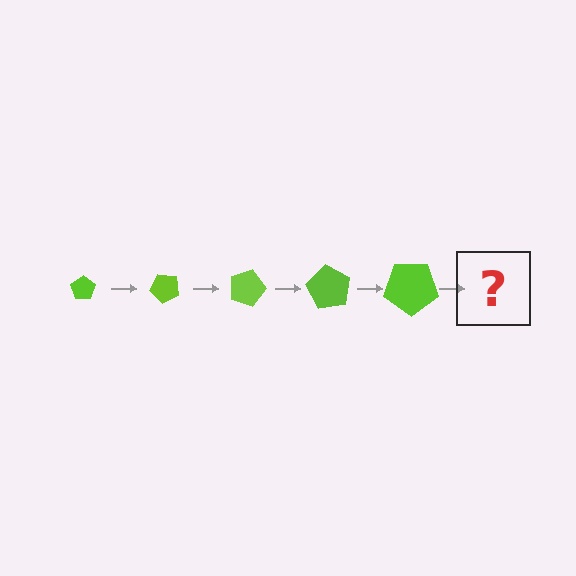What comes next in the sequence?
The next element should be a pentagon, larger than the previous one and rotated 225 degrees from the start.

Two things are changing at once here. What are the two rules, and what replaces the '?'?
The two rules are that the pentagon grows larger each step and it rotates 45 degrees each step. The '?' should be a pentagon, larger than the previous one and rotated 225 degrees from the start.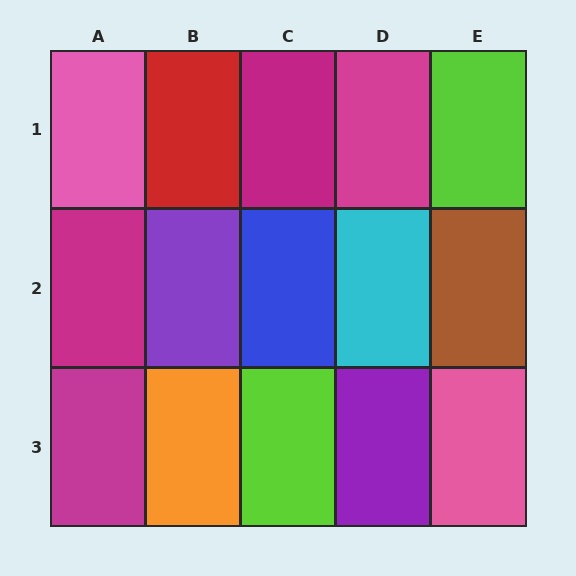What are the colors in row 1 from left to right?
Pink, red, magenta, magenta, lime.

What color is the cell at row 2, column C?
Blue.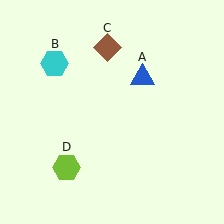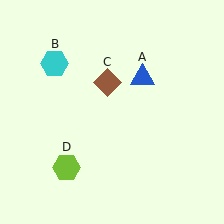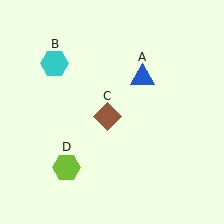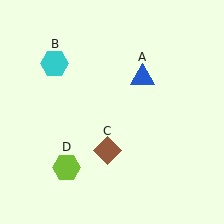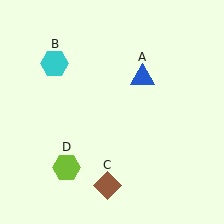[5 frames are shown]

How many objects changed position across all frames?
1 object changed position: brown diamond (object C).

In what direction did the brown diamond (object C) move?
The brown diamond (object C) moved down.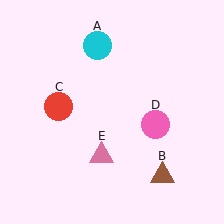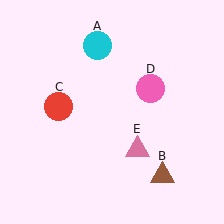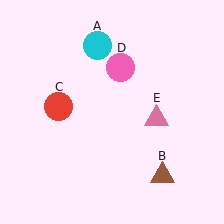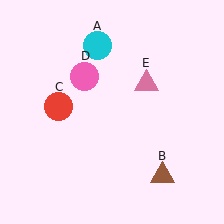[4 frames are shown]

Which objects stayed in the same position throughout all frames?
Cyan circle (object A) and brown triangle (object B) and red circle (object C) remained stationary.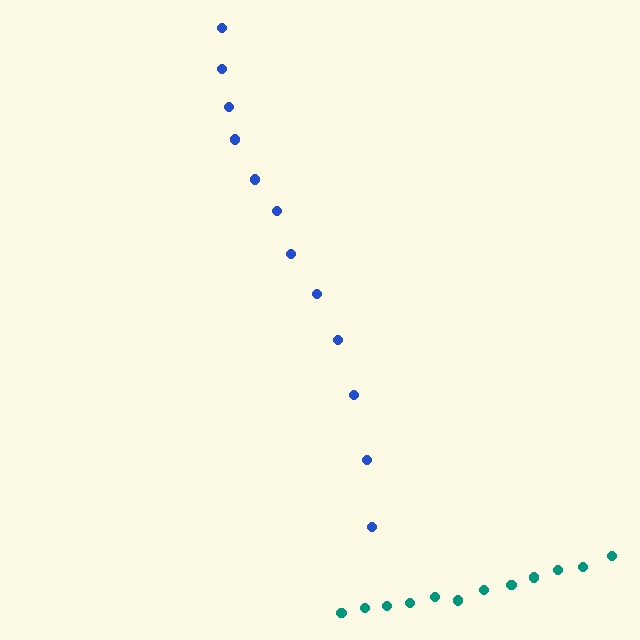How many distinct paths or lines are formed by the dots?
There are 2 distinct paths.